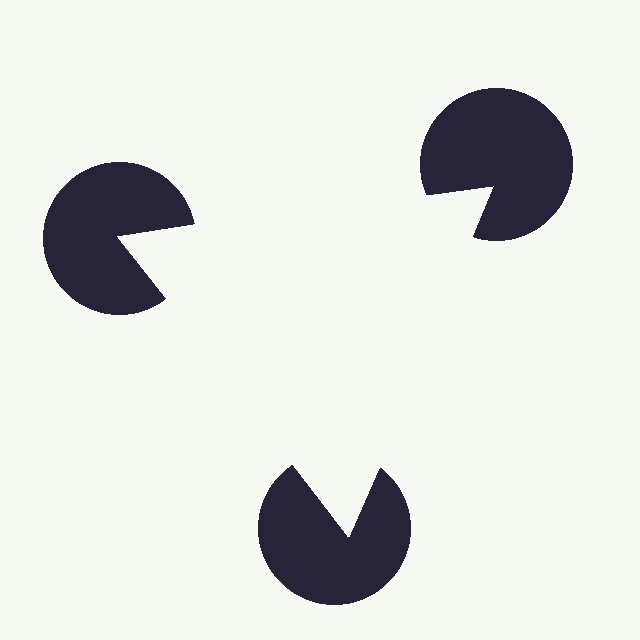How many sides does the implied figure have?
3 sides.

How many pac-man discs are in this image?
There are 3 — one at each vertex of the illusory triangle.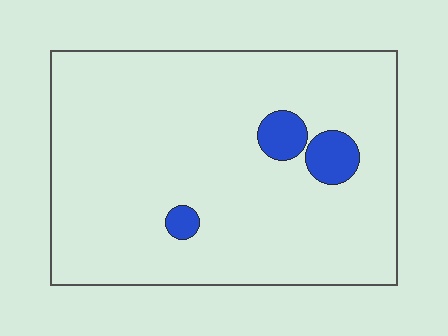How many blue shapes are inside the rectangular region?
3.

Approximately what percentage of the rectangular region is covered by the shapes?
Approximately 5%.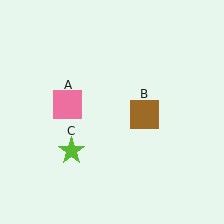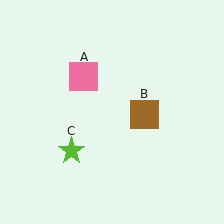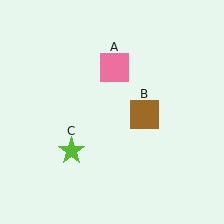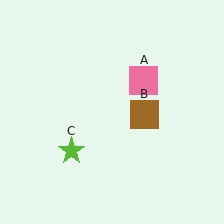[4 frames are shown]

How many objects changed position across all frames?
1 object changed position: pink square (object A).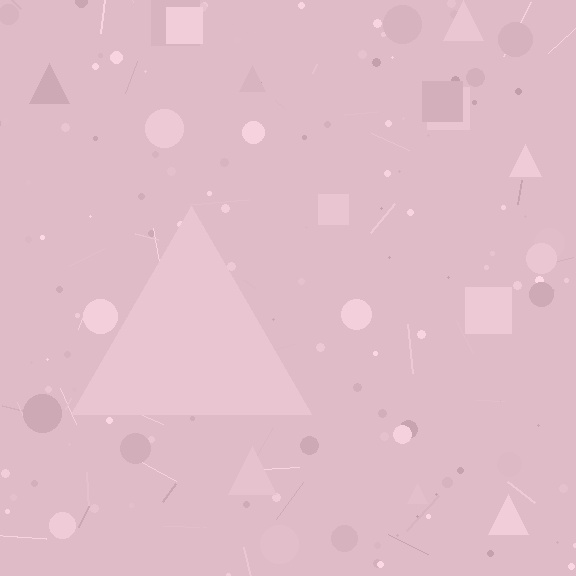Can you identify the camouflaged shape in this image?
The camouflaged shape is a triangle.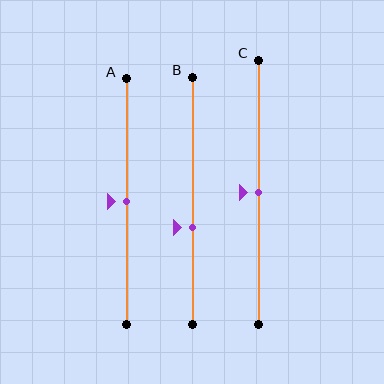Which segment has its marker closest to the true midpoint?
Segment A has its marker closest to the true midpoint.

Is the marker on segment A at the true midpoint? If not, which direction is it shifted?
Yes, the marker on segment A is at the true midpoint.